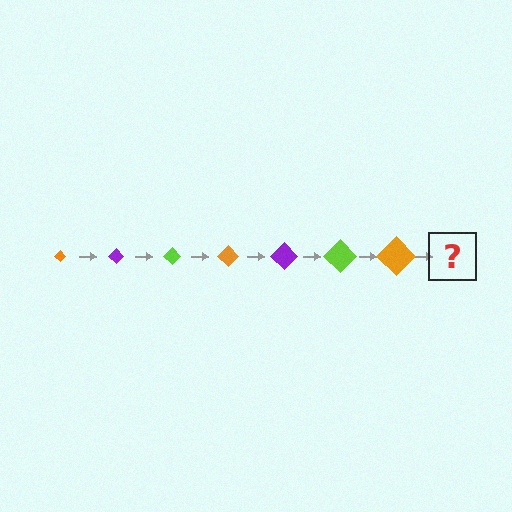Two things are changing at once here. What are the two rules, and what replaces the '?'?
The two rules are that the diamond grows larger each step and the color cycles through orange, purple, and lime. The '?' should be a purple diamond, larger than the previous one.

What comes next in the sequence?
The next element should be a purple diamond, larger than the previous one.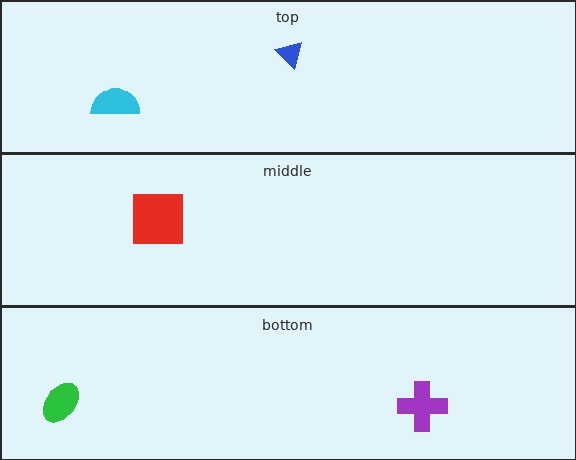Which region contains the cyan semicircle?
The top region.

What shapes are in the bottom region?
The purple cross, the green ellipse.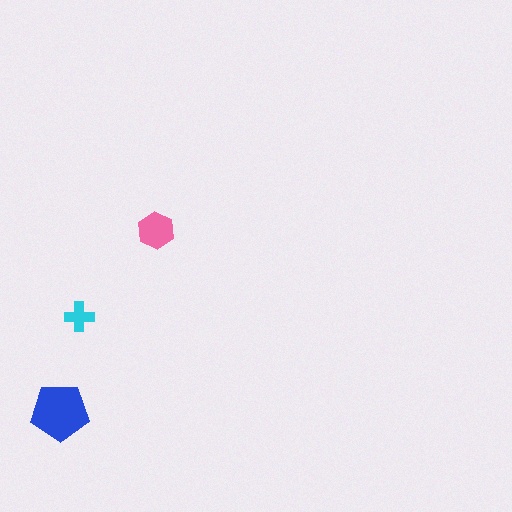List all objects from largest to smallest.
The blue pentagon, the pink hexagon, the cyan cross.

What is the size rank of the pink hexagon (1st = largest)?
2nd.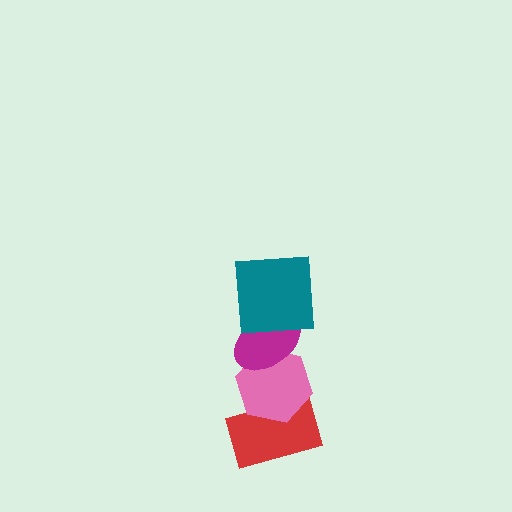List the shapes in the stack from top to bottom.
From top to bottom: the teal square, the magenta ellipse, the pink hexagon, the red rectangle.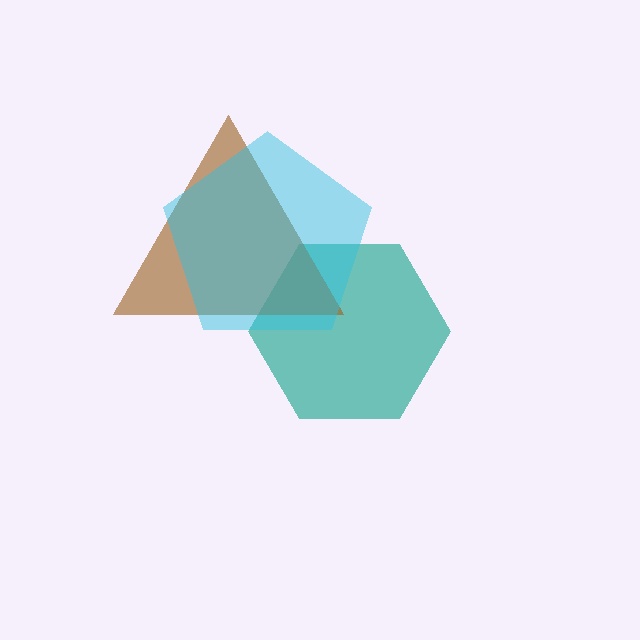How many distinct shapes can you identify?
There are 3 distinct shapes: a teal hexagon, a brown triangle, a cyan pentagon.